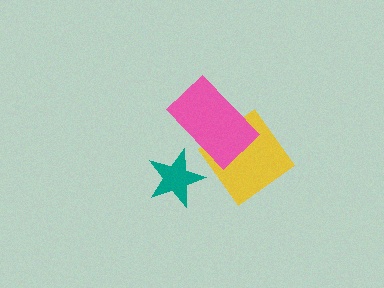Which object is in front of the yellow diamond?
The pink rectangle is in front of the yellow diamond.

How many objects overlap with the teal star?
0 objects overlap with the teal star.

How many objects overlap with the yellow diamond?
1 object overlaps with the yellow diamond.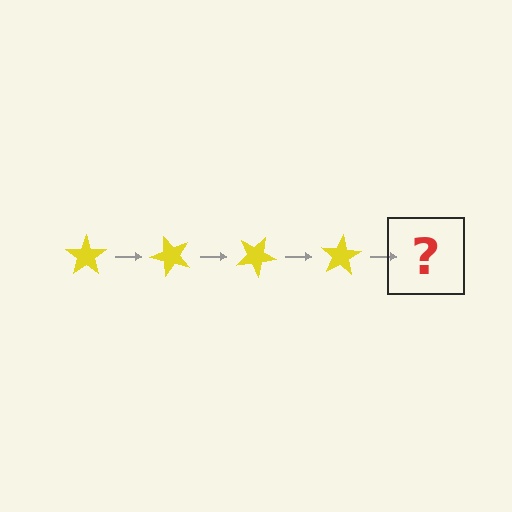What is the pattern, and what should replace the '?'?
The pattern is that the star rotates 50 degrees each step. The '?' should be a yellow star rotated 200 degrees.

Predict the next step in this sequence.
The next step is a yellow star rotated 200 degrees.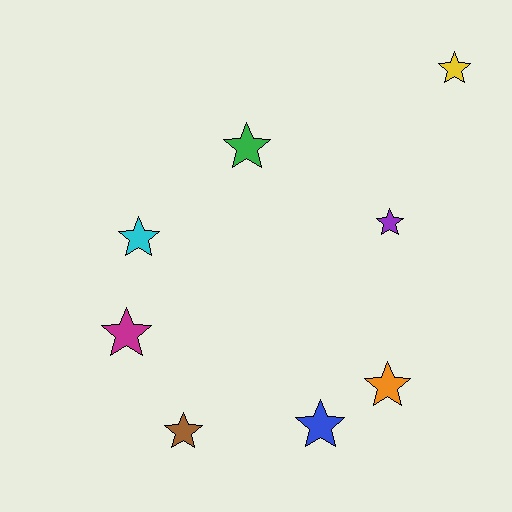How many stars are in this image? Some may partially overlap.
There are 8 stars.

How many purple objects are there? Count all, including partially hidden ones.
There is 1 purple object.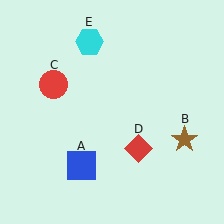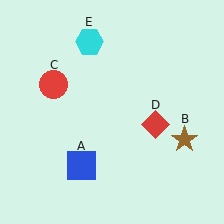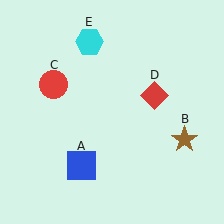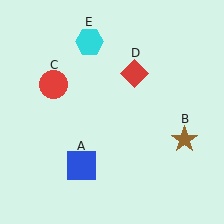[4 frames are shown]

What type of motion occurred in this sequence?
The red diamond (object D) rotated counterclockwise around the center of the scene.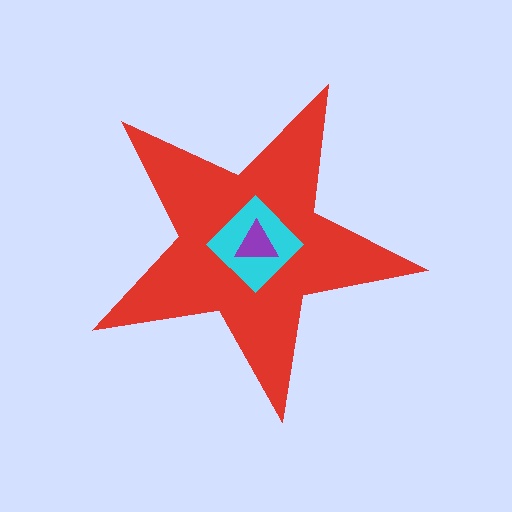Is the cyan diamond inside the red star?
Yes.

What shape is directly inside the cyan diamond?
The purple triangle.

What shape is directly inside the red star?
The cyan diamond.